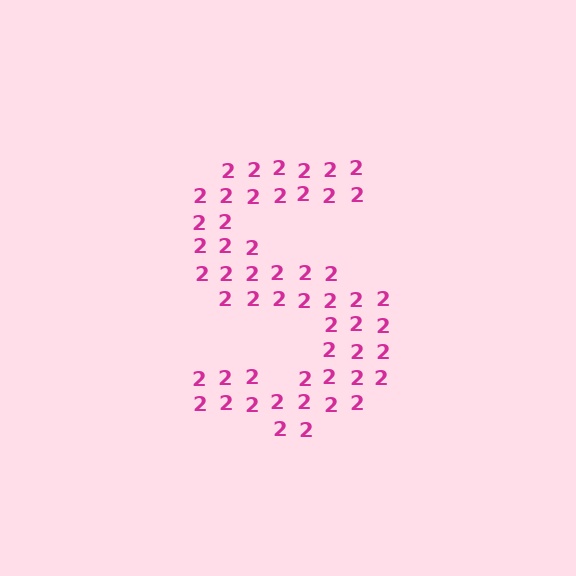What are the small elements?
The small elements are digit 2's.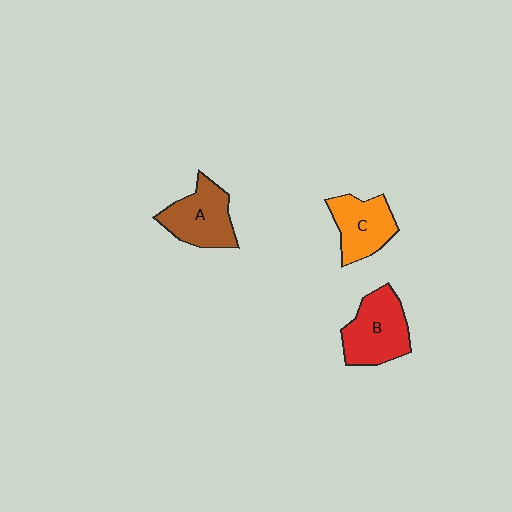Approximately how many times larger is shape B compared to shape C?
Approximately 1.2 times.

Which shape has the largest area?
Shape B (red).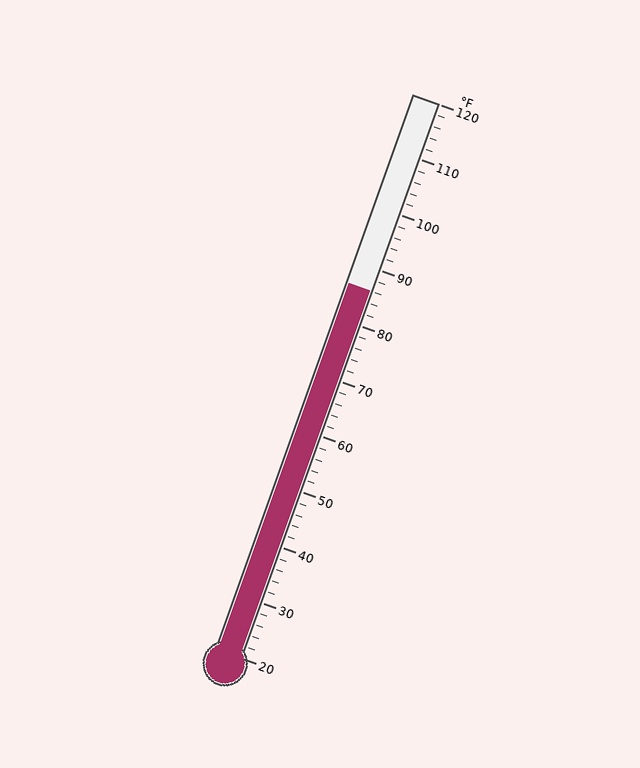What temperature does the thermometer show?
The thermometer shows approximately 86°F.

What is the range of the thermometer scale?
The thermometer scale ranges from 20°F to 120°F.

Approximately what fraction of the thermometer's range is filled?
The thermometer is filled to approximately 65% of its range.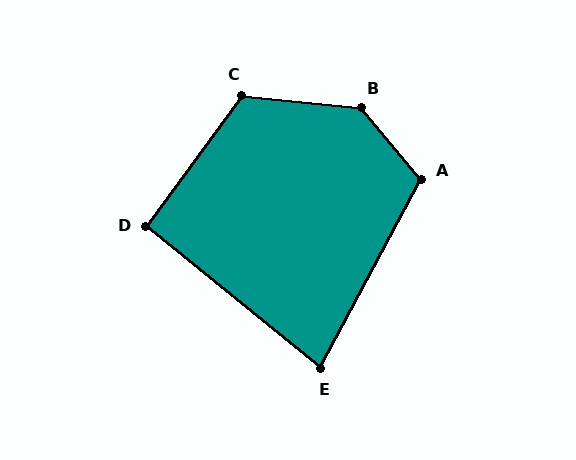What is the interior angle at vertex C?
Approximately 120 degrees (obtuse).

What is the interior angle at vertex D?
Approximately 93 degrees (approximately right).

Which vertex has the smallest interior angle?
E, at approximately 79 degrees.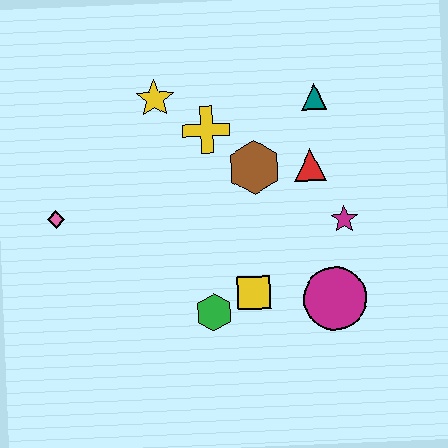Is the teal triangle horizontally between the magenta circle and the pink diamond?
Yes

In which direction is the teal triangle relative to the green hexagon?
The teal triangle is above the green hexagon.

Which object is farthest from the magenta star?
The pink diamond is farthest from the magenta star.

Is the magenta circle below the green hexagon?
No